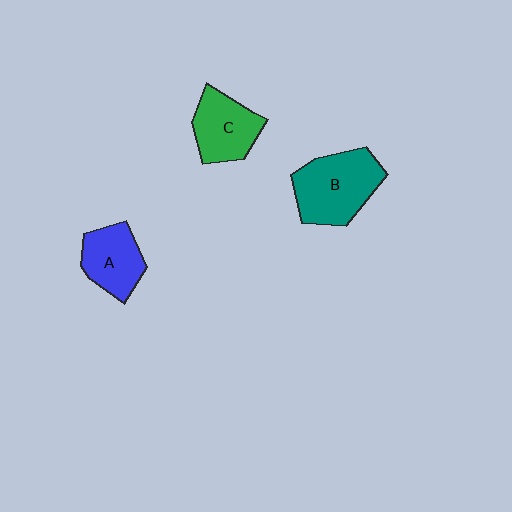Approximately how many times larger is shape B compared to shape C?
Approximately 1.4 times.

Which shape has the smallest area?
Shape A (blue).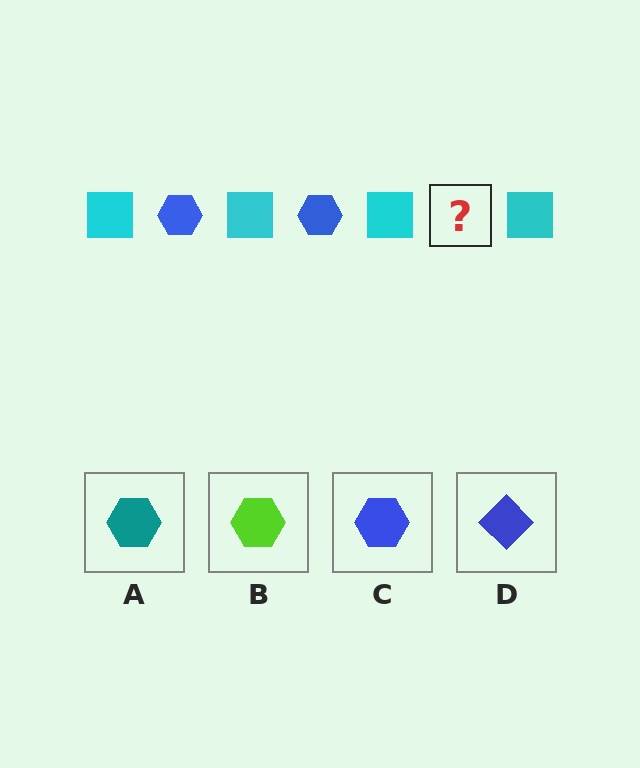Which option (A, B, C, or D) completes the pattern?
C.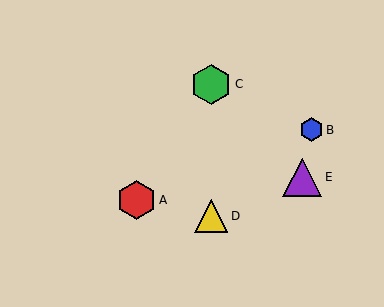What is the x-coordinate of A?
Object A is at x≈136.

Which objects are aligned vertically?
Objects C, D are aligned vertically.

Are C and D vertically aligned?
Yes, both are at x≈211.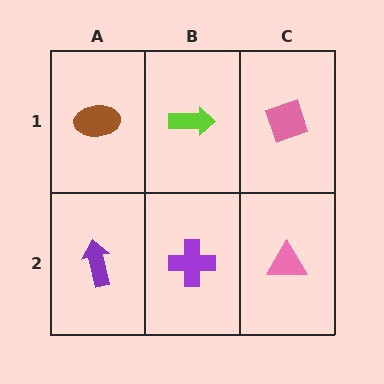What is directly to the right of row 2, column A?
A purple cross.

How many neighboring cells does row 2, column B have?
3.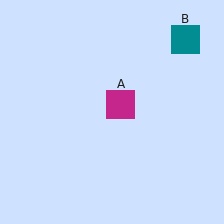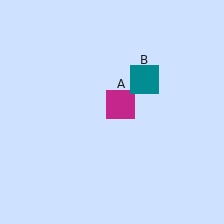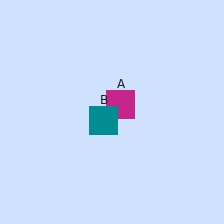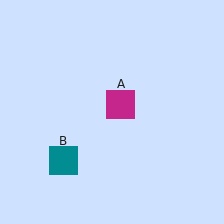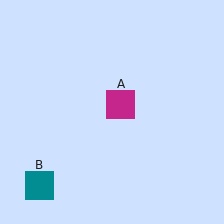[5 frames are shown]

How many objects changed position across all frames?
1 object changed position: teal square (object B).